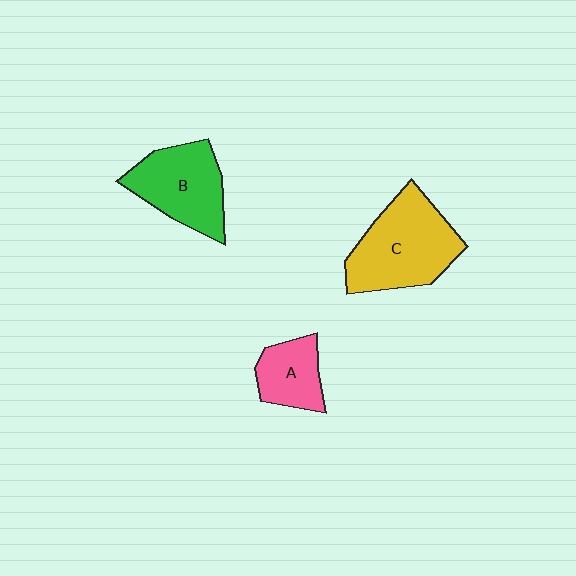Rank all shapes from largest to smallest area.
From largest to smallest: C (yellow), B (green), A (pink).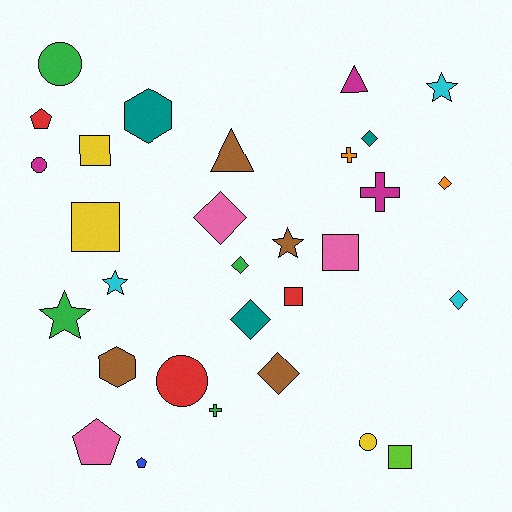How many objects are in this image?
There are 30 objects.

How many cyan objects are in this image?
There are 3 cyan objects.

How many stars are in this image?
There are 4 stars.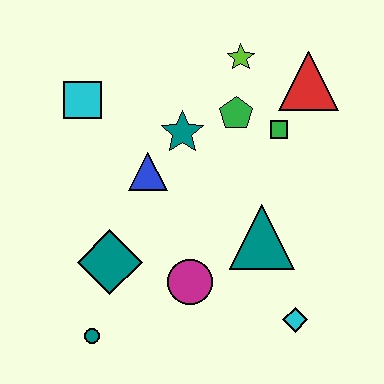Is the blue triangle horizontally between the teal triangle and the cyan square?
Yes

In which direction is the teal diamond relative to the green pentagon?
The teal diamond is below the green pentagon.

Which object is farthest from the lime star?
The teal circle is farthest from the lime star.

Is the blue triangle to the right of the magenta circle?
No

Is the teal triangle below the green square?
Yes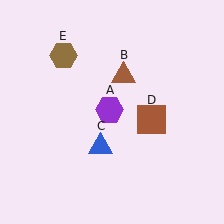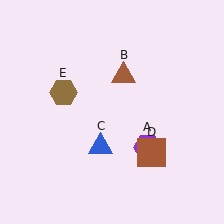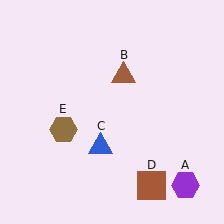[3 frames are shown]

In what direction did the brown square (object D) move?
The brown square (object D) moved down.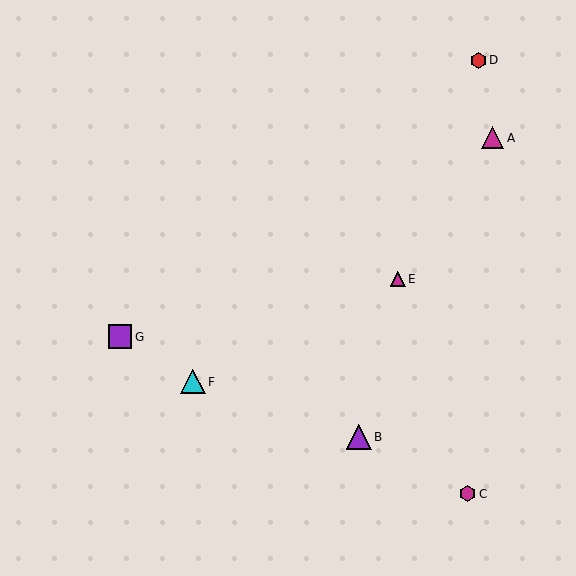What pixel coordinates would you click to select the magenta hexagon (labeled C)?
Click at (468, 494) to select the magenta hexagon C.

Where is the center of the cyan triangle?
The center of the cyan triangle is at (193, 382).